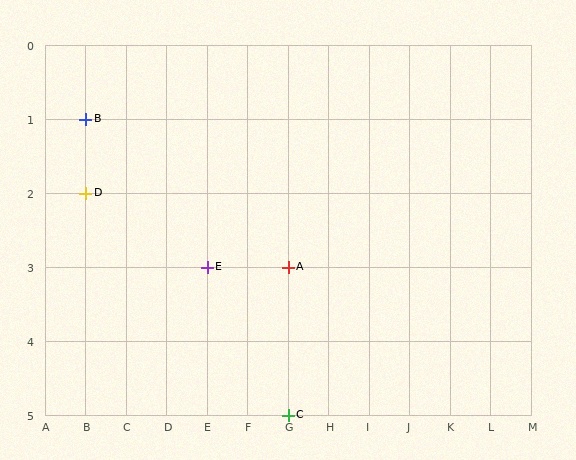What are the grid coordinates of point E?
Point E is at grid coordinates (E, 3).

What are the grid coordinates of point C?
Point C is at grid coordinates (G, 5).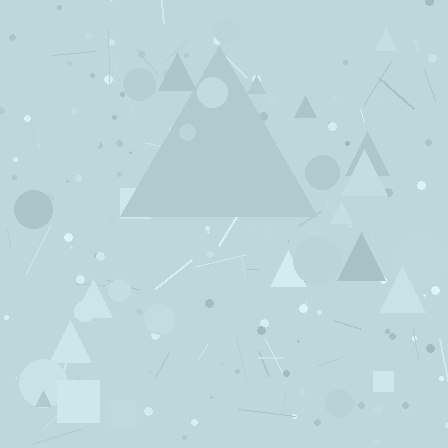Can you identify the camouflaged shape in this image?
The camouflaged shape is a triangle.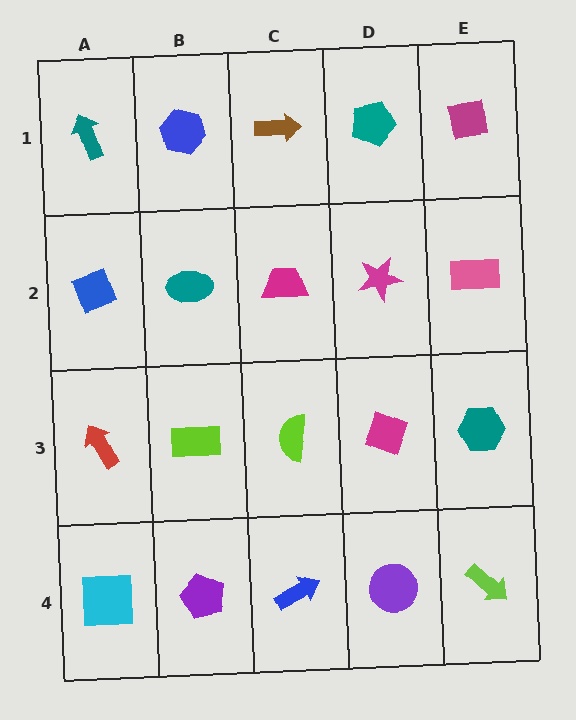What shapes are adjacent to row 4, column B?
A lime rectangle (row 3, column B), a cyan square (row 4, column A), a blue arrow (row 4, column C).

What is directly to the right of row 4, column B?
A blue arrow.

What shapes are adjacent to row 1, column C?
A magenta trapezoid (row 2, column C), a blue hexagon (row 1, column B), a teal pentagon (row 1, column D).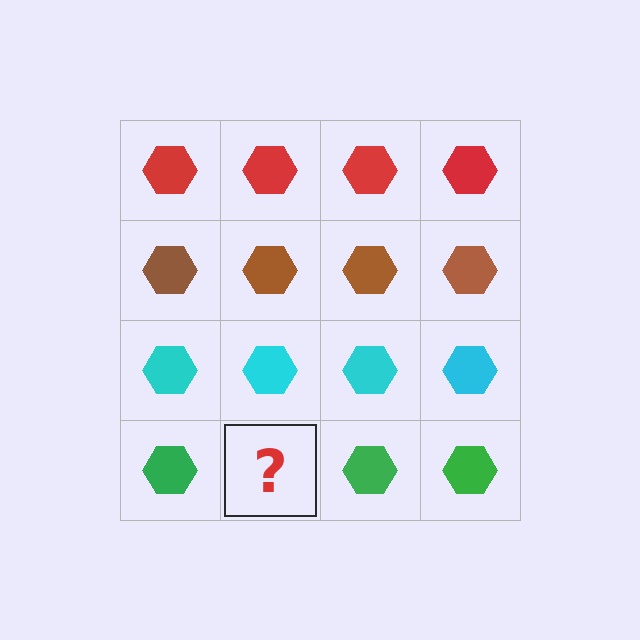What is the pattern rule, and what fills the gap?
The rule is that each row has a consistent color. The gap should be filled with a green hexagon.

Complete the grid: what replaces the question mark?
The question mark should be replaced with a green hexagon.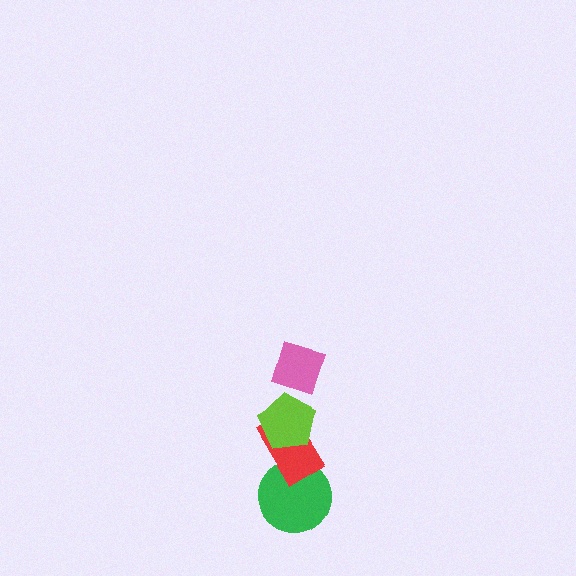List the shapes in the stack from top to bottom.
From top to bottom: the pink diamond, the lime pentagon, the red rectangle, the green circle.